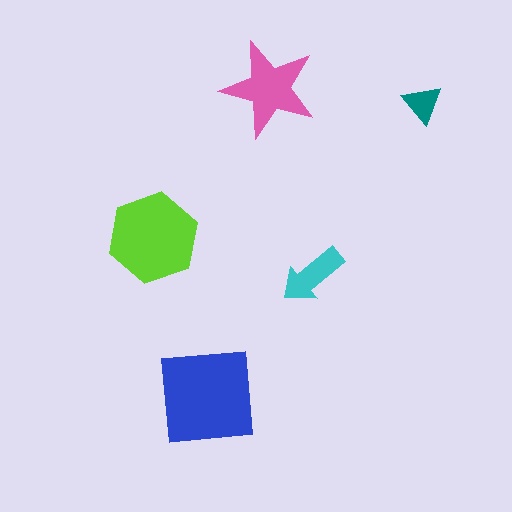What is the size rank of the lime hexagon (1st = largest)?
2nd.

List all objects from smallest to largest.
The teal triangle, the cyan arrow, the pink star, the lime hexagon, the blue square.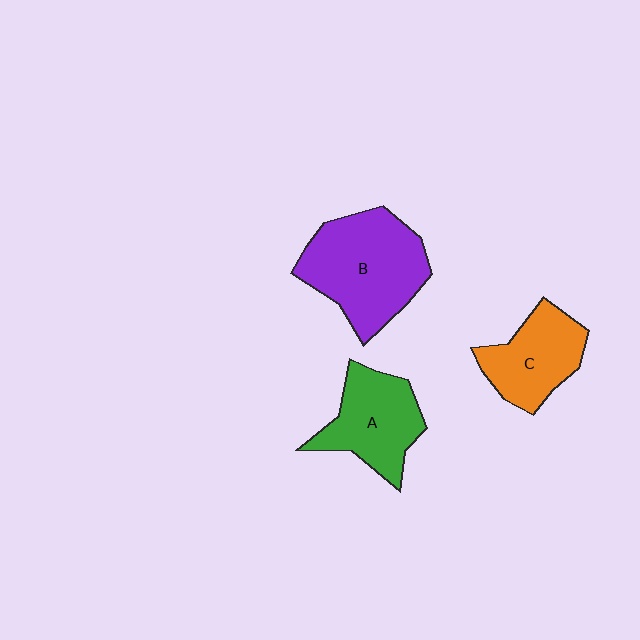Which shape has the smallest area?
Shape C (orange).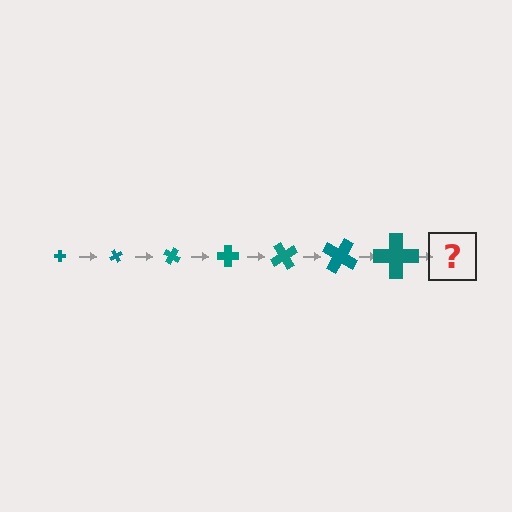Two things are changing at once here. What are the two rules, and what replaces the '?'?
The two rules are that the cross grows larger each step and it rotates 60 degrees each step. The '?' should be a cross, larger than the previous one and rotated 420 degrees from the start.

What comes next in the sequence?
The next element should be a cross, larger than the previous one and rotated 420 degrees from the start.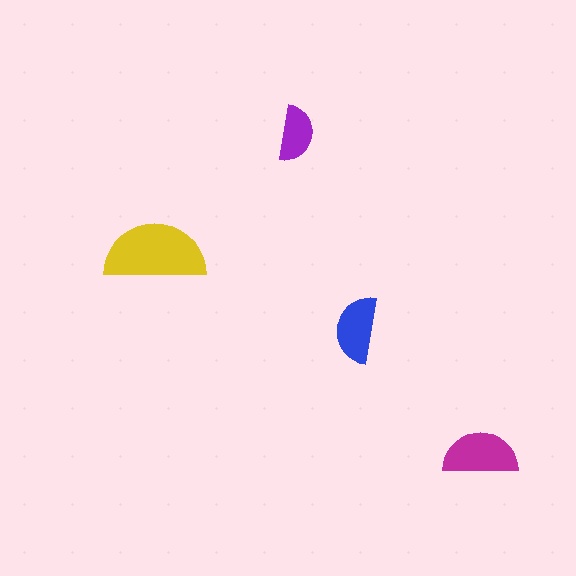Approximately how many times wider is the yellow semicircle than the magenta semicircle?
About 1.5 times wider.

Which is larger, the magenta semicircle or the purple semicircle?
The magenta one.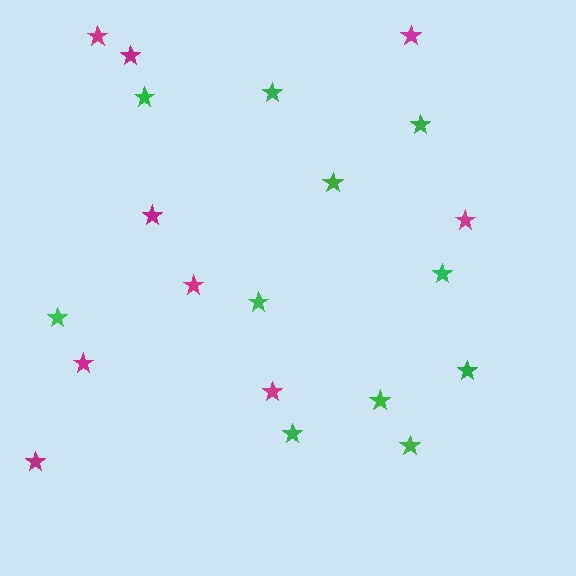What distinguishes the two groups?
There are 2 groups: one group of magenta stars (9) and one group of green stars (11).